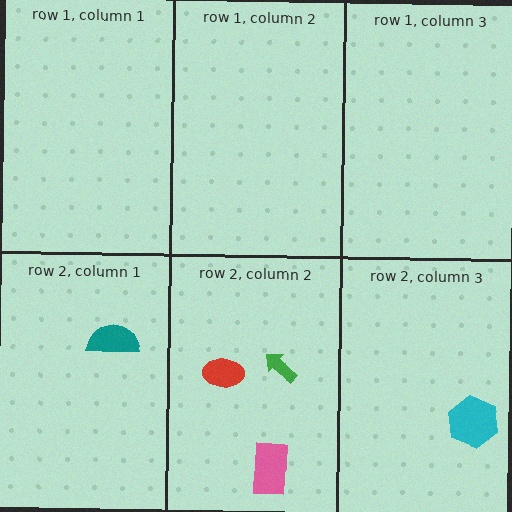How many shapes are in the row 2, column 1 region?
1.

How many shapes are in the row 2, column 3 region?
1.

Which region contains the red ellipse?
The row 2, column 2 region.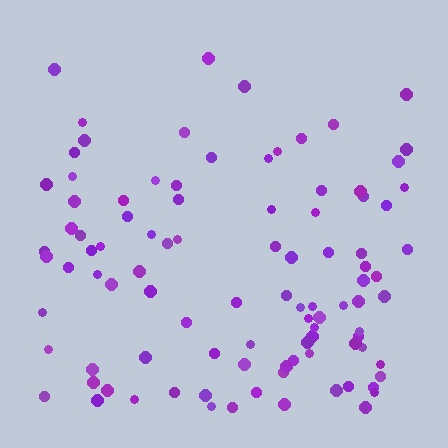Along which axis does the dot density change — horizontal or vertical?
Vertical.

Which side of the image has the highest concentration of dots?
The bottom.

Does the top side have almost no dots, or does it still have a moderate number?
Still a moderate number, just noticeably fewer than the bottom.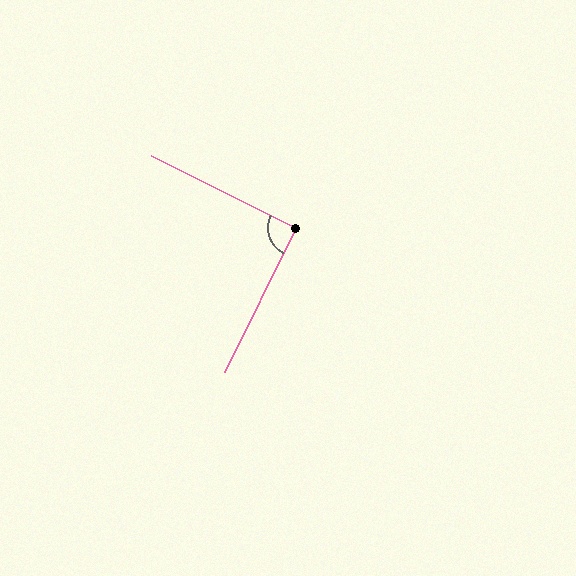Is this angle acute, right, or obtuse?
It is approximately a right angle.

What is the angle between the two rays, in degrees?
Approximately 90 degrees.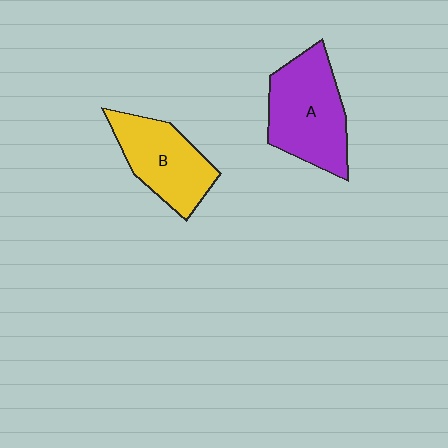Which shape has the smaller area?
Shape B (yellow).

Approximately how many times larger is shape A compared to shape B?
Approximately 1.2 times.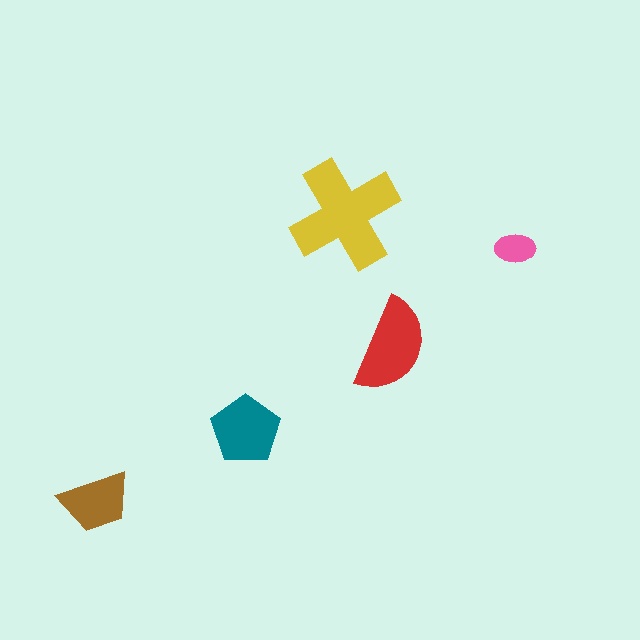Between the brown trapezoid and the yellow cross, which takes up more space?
The yellow cross.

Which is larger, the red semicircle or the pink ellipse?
The red semicircle.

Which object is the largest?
The yellow cross.